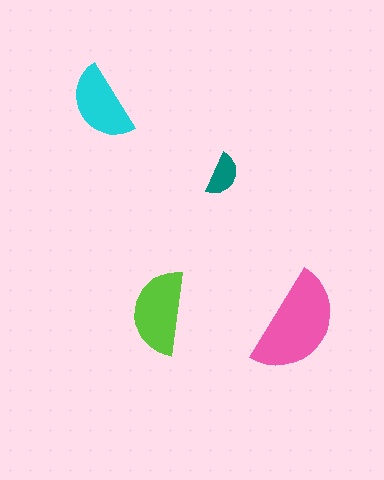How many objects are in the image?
There are 4 objects in the image.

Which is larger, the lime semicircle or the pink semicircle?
The pink one.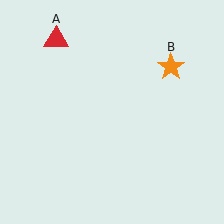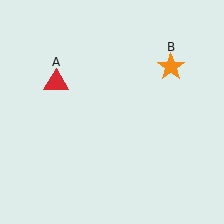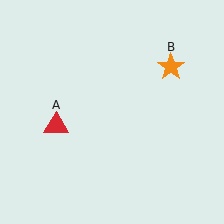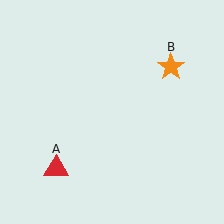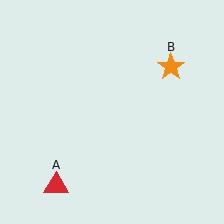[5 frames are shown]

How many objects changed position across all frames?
1 object changed position: red triangle (object A).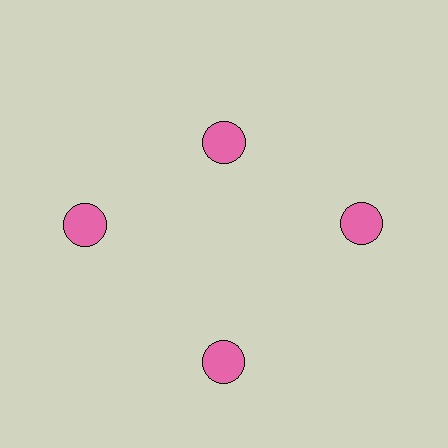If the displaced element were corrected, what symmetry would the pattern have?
It would have 4-fold rotational symmetry — the pattern would map onto itself every 90 degrees.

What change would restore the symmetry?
The symmetry would be restored by moving it outward, back onto the ring so that all 4 circles sit at equal angles and equal distance from the center.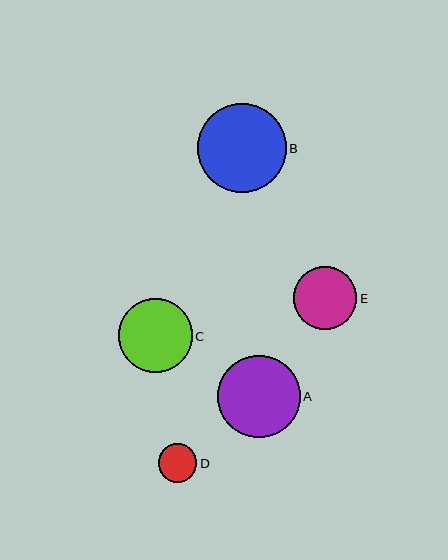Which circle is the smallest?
Circle D is the smallest with a size of approximately 39 pixels.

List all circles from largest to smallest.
From largest to smallest: B, A, C, E, D.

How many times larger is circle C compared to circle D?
Circle C is approximately 1.9 times the size of circle D.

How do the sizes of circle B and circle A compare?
Circle B and circle A are approximately the same size.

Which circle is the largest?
Circle B is the largest with a size of approximately 89 pixels.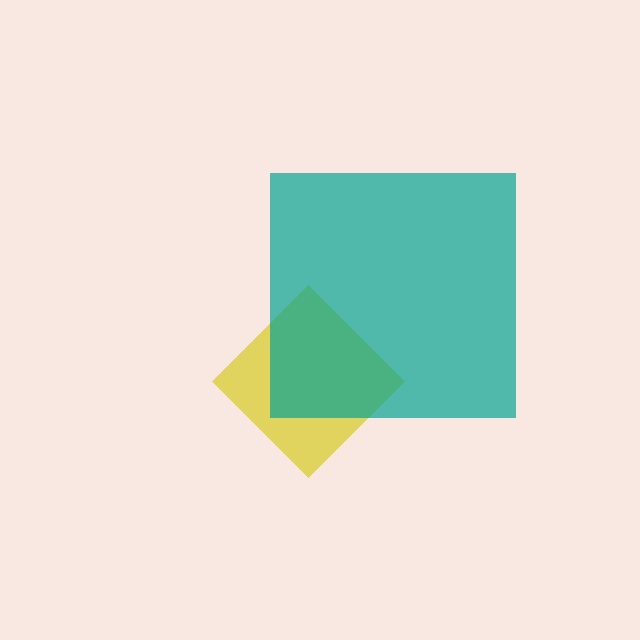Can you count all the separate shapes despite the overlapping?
Yes, there are 2 separate shapes.